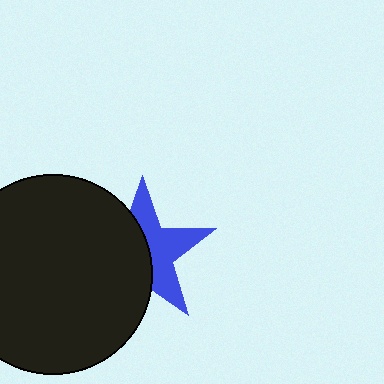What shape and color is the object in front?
The object in front is a black circle.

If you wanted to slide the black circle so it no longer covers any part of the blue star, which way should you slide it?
Slide it left — that is the most direct way to separate the two shapes.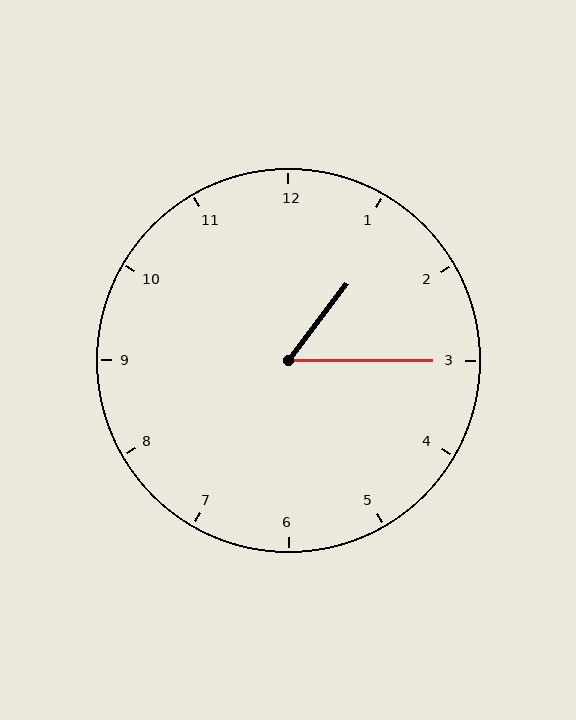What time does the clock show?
1:15.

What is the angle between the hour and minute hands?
Approximately 52 degrees.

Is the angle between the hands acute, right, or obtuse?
It is acute.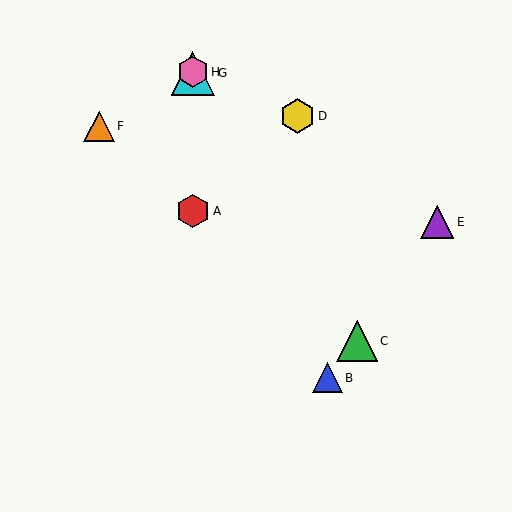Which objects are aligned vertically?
Objects A, G, H are aligned vertically.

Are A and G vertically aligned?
Yes, both are at x≈193.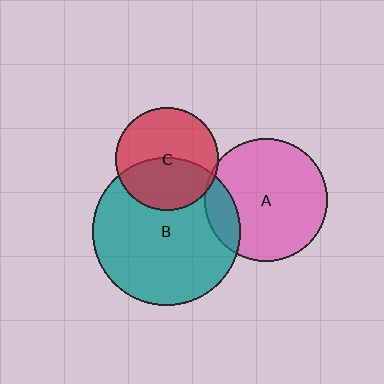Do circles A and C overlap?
Yes.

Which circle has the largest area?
Circle B (teal).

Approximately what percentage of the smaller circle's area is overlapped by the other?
Approximately 5%.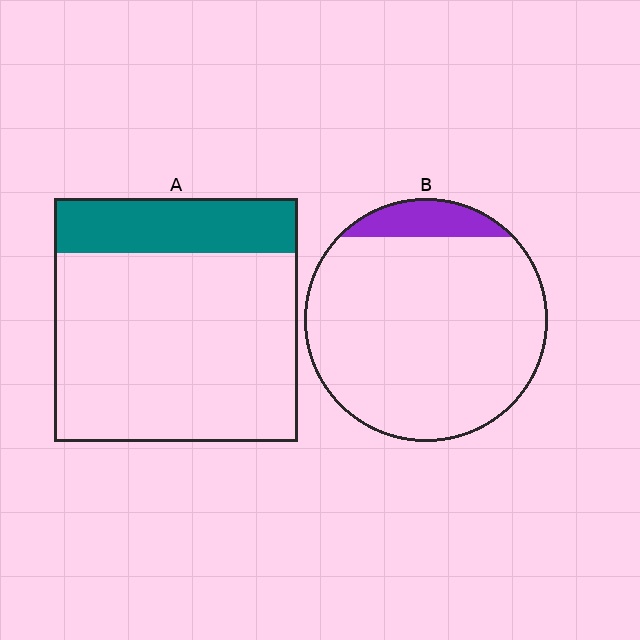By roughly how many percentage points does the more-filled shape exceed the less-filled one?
By roughly 10 percentage points (A over B).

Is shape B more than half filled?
No.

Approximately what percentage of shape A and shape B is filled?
A is approximately 25% and B is approximately 10%.